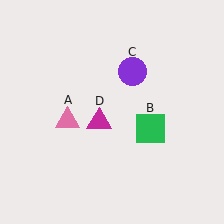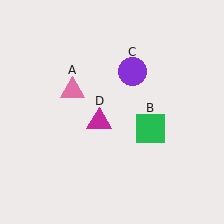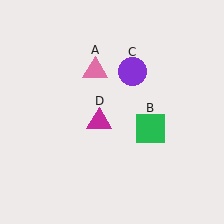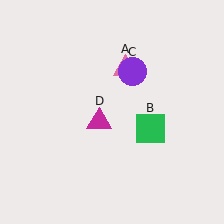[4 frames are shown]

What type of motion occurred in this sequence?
The pink triangle (object A) rotated clockwise around the center of the scene.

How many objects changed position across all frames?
1 object changed position: pink triangle (object A).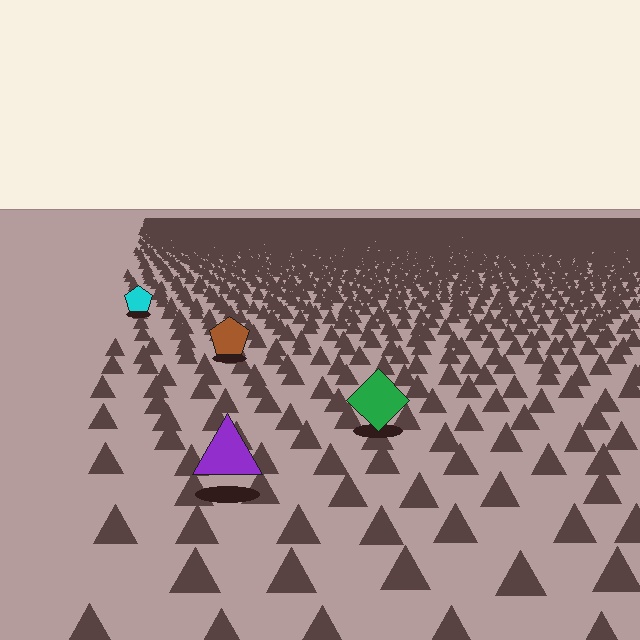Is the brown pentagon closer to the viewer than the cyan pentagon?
Yes. The brown pentagon is closer — you can tell from the texture gradient: the ground texture is coarser near it.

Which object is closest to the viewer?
The purple triangle is closest. The texture marks near it are larger and more spread out.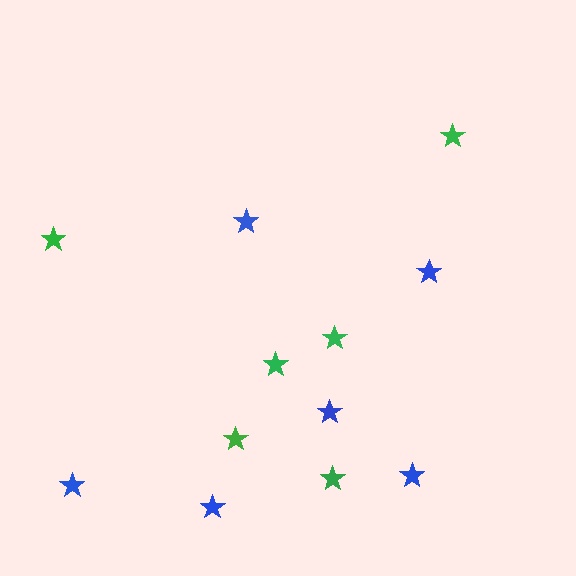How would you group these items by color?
There are 2 groups: one group of green stars (6) and one group of blue stars (6).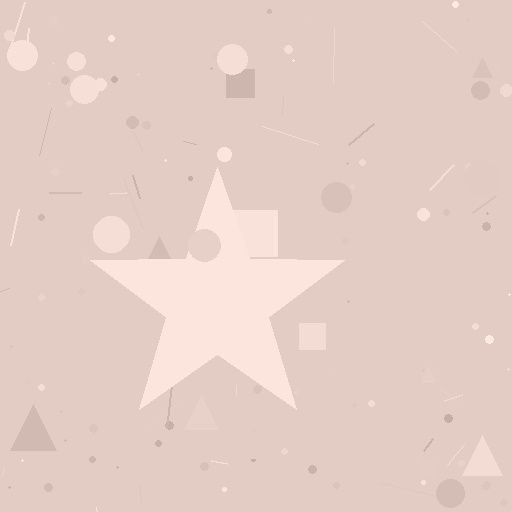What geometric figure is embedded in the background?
A star is embedded in the background.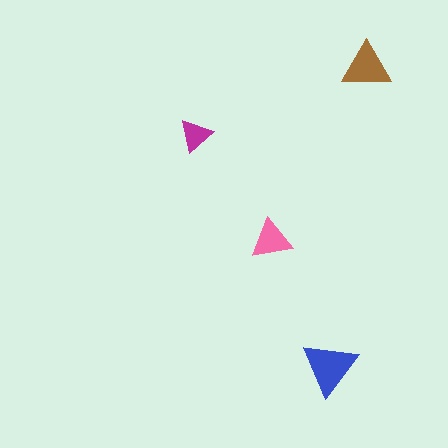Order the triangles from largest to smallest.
the blue one, the brown one, the pink one, the magenta one.